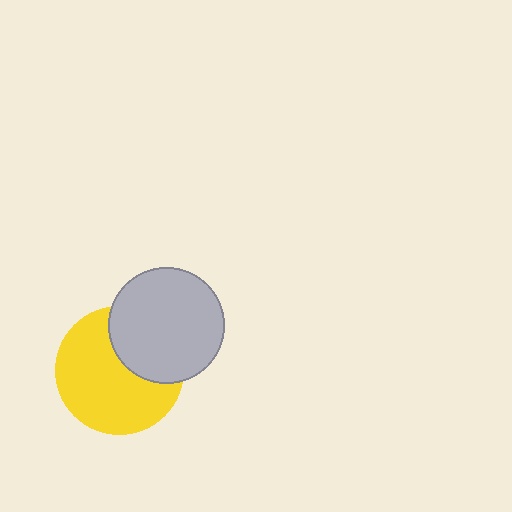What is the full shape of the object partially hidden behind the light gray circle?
The partially hidden object is a yellow circle.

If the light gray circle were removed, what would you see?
You would see the complete yellow circle.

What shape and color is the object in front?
The object in front is a light gray circle.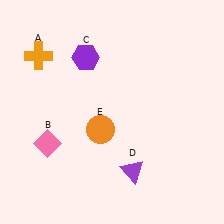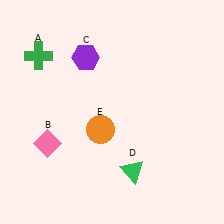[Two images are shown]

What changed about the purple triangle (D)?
In Image 1, D is purple. In Image 2, it changed to green.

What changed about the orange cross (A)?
In Image 1, A is orange. In Image 2, it changed to green.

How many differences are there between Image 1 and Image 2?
There are 2 differences between the two images.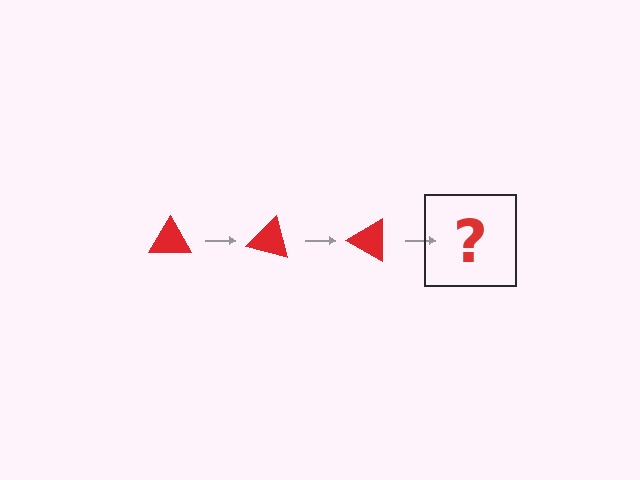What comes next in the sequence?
The next element should be a red triangle rotated 45 degrees.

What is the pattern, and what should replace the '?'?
The pattern is that the triangle rotates 15 degrees each step. The '?' should be a red triangle rotated 45 degrees.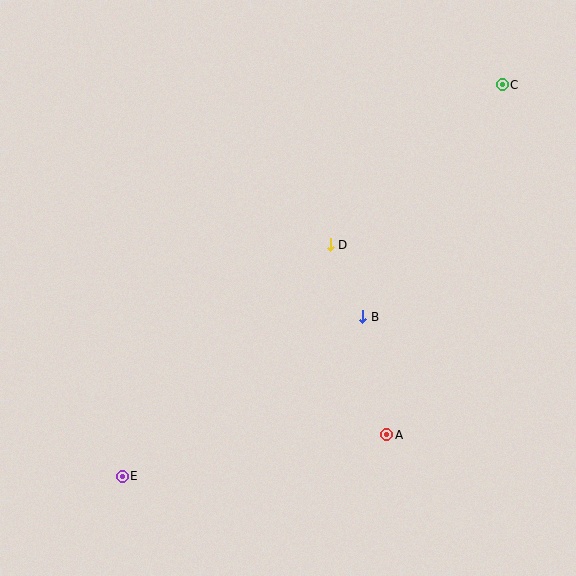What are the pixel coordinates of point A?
Point A is at (387, 435).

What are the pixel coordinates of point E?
Point E is at (122, 476).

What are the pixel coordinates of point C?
Point C is at (502, 85).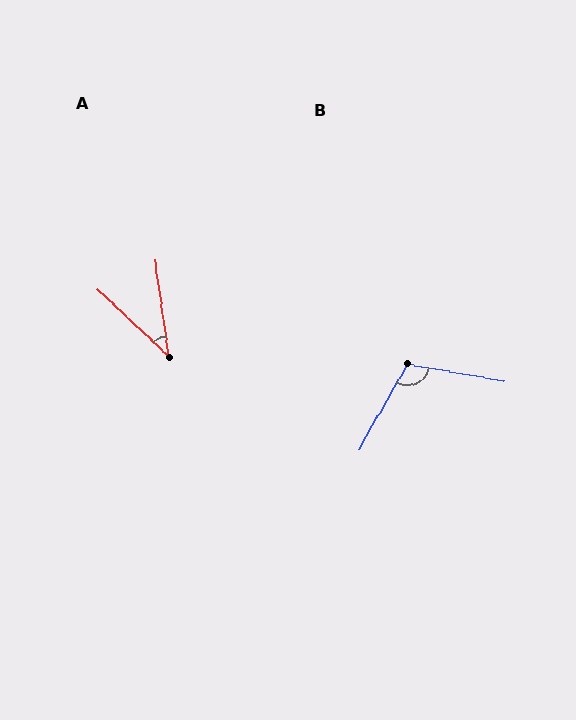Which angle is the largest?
B, at approximately 110 degrees.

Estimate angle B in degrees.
Approximately 110 degrees.